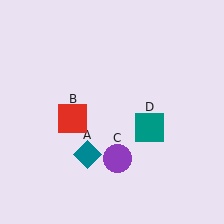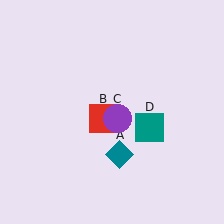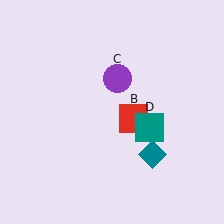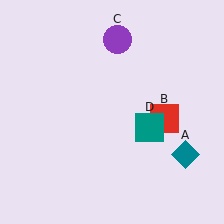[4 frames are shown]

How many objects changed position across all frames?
3 objects changed position: teal diamond (object A), red square (object B), purple circle (object C).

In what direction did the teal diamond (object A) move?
The teal diamond (object A) moved right.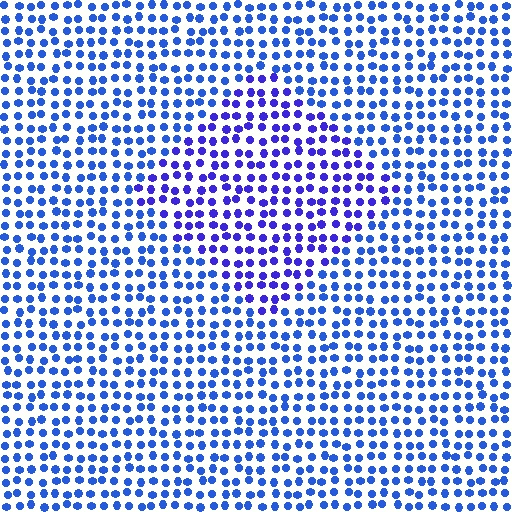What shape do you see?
I see a diamond.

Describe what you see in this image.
The image is filled with small blue elements in a uniform arrangement. A diamond-shaped region is visible where the elements are tinted to a slightly different hue, forming a subtle color boundary.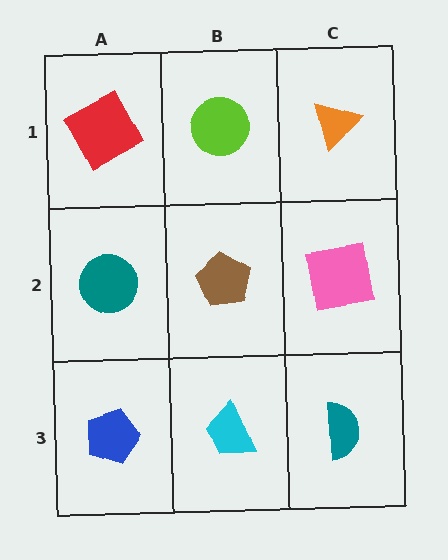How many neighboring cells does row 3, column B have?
3.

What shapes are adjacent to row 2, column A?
A red square (row 1, column A), a blue pentagon (row 3, column A), a brown pentagon (row 2, column B).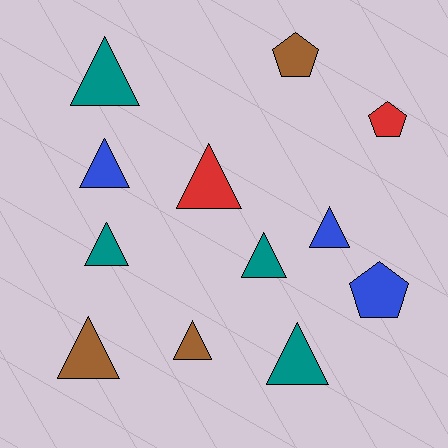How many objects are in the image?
There are 12 objects.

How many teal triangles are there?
There are 4 teal triangles.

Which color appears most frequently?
Teal, with 4 objects.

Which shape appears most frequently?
Triangle, with 9 objects.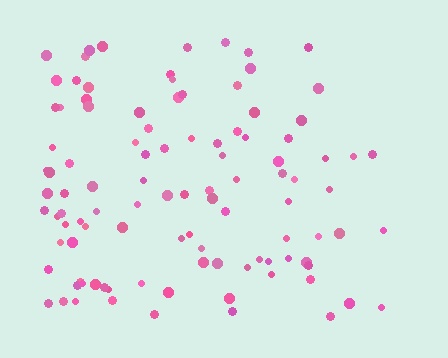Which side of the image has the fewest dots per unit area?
The right.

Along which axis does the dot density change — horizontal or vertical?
Horizontal.